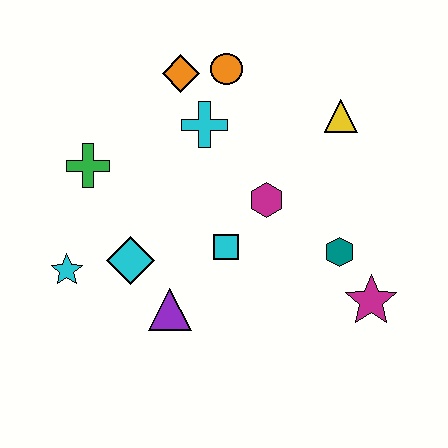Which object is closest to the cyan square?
The magenta hexagon is closest to the cyan square.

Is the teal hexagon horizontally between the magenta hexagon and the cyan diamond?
No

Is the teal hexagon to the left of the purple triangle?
No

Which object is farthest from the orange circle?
The magenta star is farthest from the orange circle.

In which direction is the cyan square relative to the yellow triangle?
The cyan square is below the yellow triangle.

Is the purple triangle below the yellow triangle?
Yes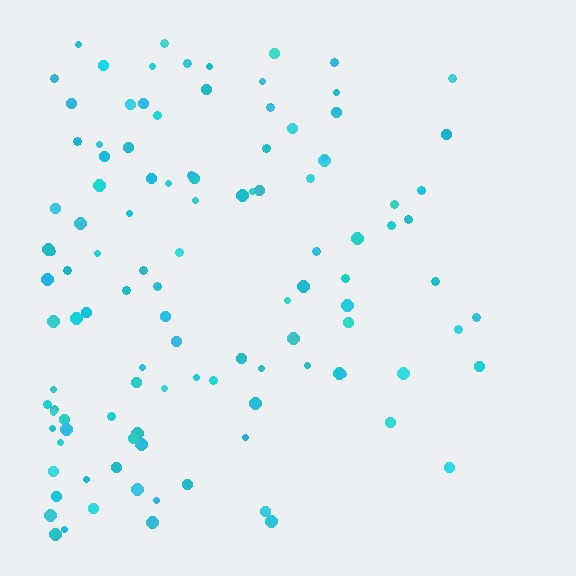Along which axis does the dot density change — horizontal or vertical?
Horizontal.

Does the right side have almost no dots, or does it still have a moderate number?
Still a moderate number, just noticeably fewer than the left.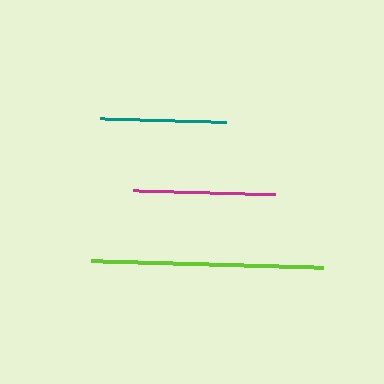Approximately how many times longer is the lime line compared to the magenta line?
The lime line is approximately 1.6 times the length of the magenta line.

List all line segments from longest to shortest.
From longest to shortest: lime, magenta, teal.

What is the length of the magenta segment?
The magenta segment is approximately 142 pixels long.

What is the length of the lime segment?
The lime segment is approximately 231 pixels long.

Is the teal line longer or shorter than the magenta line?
The magenta line is longer than the teal line.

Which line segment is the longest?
The lime line is the longest at approximately 231 pixels.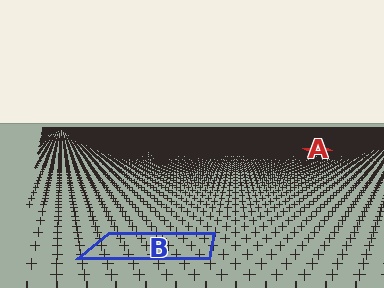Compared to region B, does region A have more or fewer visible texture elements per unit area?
Region A has more texture elements per unit area — they are packed more densely because it is farther away.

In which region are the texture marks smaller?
The texture marks are smaller in region A, because it is farther away.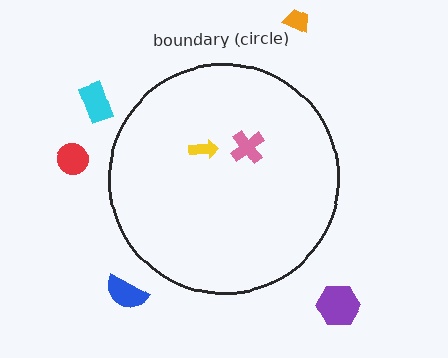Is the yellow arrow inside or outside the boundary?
Inside.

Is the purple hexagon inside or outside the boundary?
Outside.